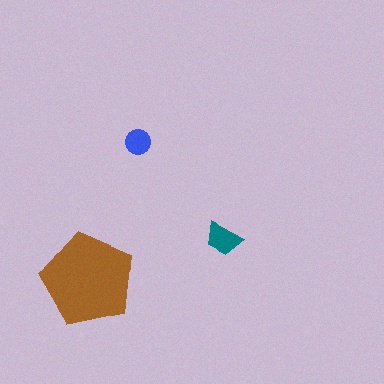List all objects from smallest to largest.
The blue circle, the teal trapezoid, the brown pentagon.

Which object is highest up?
The blue circle is topmost.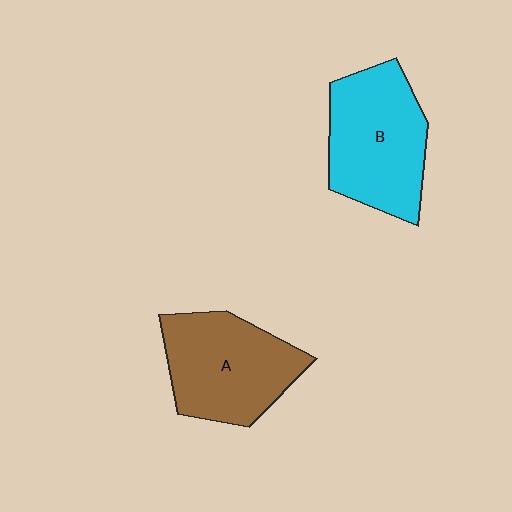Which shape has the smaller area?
Shape A (brown).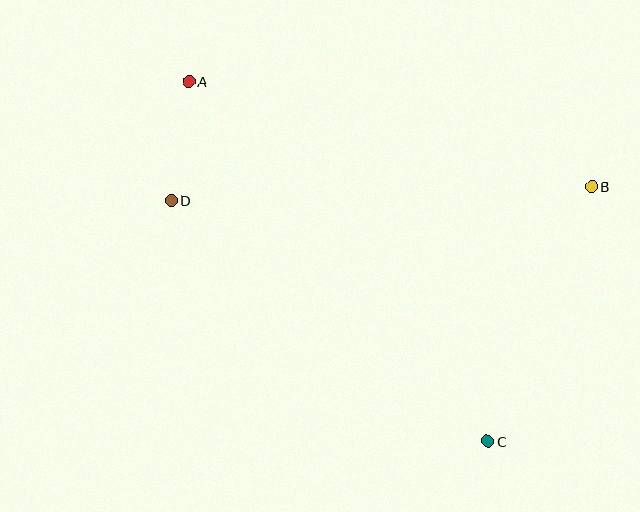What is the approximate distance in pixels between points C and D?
The distance between C and D is approximately 398 pixels.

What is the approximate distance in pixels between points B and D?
The distance between B and D is approximately 421 pixels.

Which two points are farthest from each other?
Points A and C are farthest from each other.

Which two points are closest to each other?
Points A and D are closest to each other.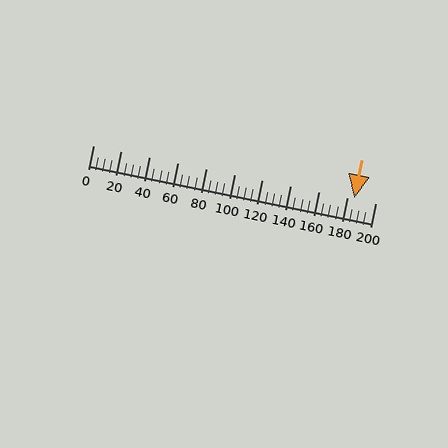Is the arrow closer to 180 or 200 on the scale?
The arrow is closer to 180.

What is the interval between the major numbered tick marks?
The major tick marks are spaced 20 units apart.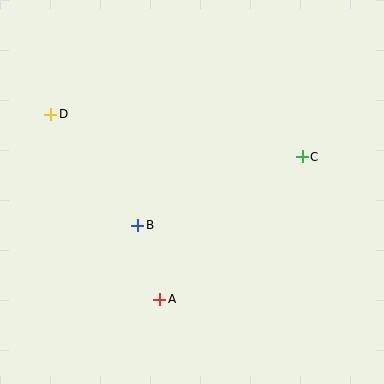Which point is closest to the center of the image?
Point B at (138, 225) is closest to the center.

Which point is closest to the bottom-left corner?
Point A is closest to the bottom-left corner.